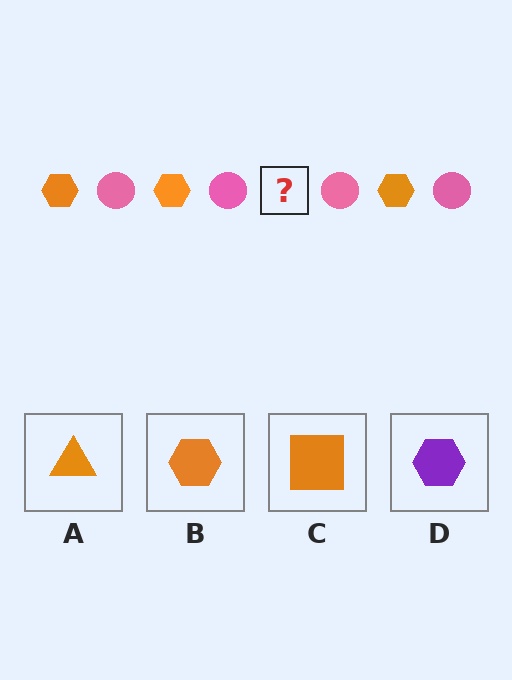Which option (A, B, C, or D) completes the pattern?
B.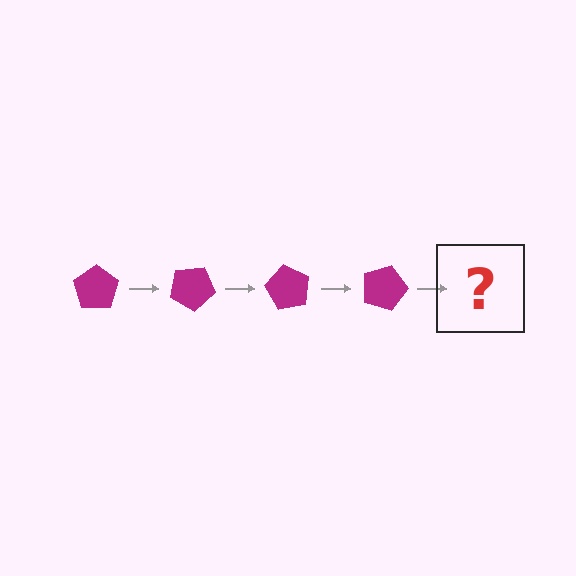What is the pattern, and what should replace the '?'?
The pattern is that the pentagon rotates 30 degrees each step. The '?' should be a magenta pentagon rotated 120 degrees.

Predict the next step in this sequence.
The next step is a magenta pentagon rotated 120 degrees.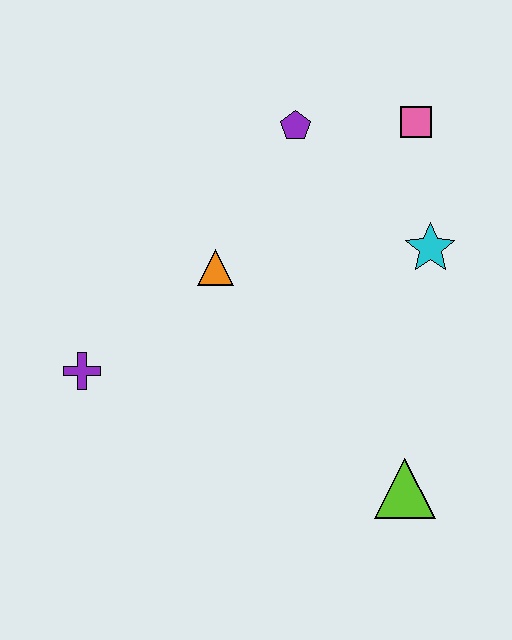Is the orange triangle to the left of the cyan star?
Yes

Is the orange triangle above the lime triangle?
Yes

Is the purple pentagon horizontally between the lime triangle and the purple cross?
Yes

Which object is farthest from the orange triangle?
The lime triangle is farthest from the orange triangle.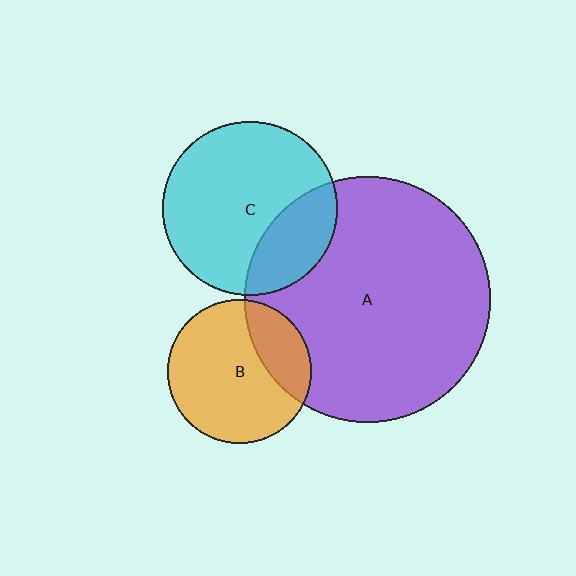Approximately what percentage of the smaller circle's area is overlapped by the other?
Approximately 25%.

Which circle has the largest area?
Circle A (purple).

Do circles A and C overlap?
Yes.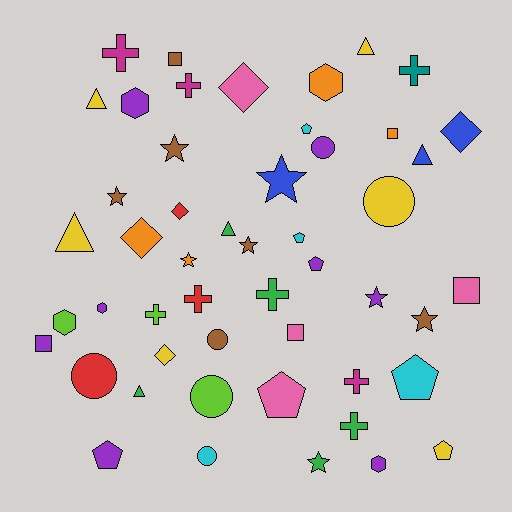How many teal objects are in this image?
There is 1 teal object.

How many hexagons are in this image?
There are 5 hexagons.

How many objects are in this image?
There are 50 objects.